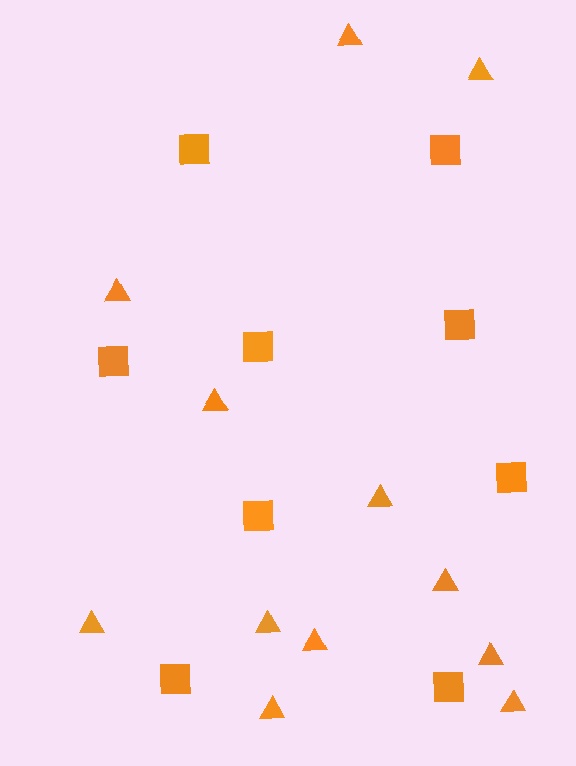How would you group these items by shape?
There are 2 groups: one group of squares (9) and one group of triangles (12).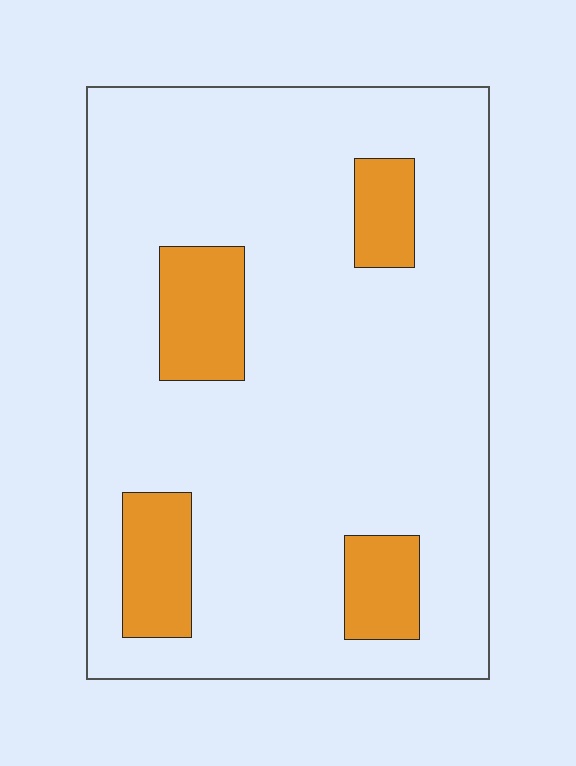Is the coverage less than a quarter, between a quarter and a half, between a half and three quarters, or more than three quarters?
Less than a quarter.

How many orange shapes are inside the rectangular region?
4.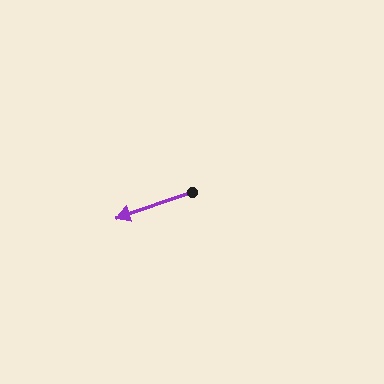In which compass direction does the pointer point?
West.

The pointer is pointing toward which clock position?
Roughly 8 o'clock.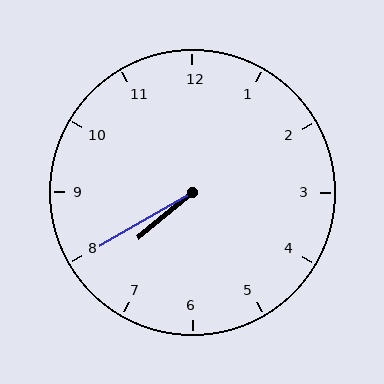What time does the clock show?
7:40.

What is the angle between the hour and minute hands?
Approximately 10 degrees.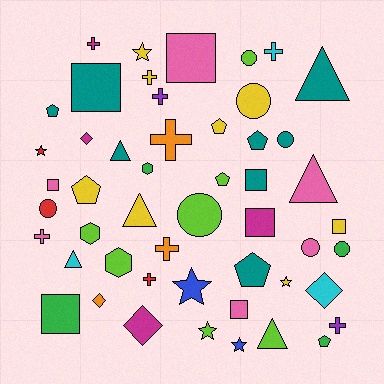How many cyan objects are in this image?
There are 3 cyan objects.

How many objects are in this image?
There are 50 objects.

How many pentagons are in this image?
There are 7 pentagons.